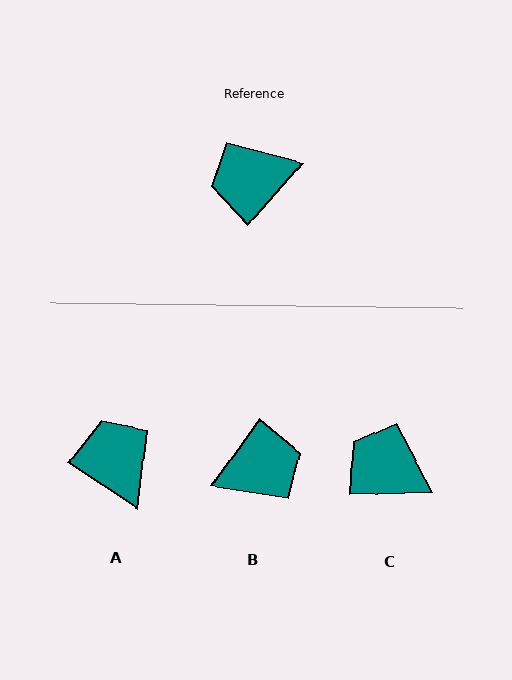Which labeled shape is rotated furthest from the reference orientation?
B, about 174 degrees away.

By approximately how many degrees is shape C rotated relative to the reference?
Approximately 47 degrees clockwise.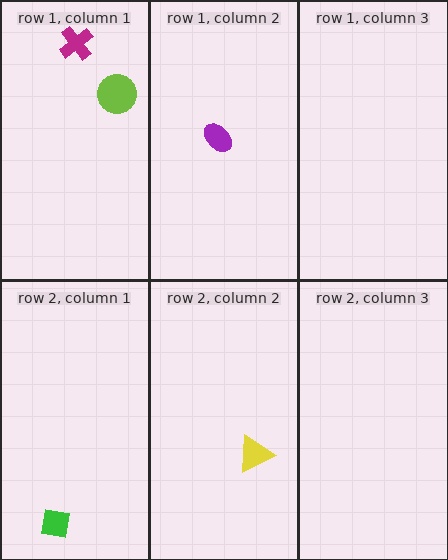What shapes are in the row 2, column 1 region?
The green square.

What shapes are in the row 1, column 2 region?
The purple ellipse.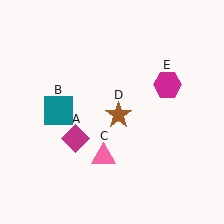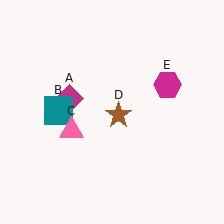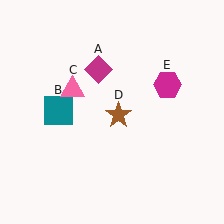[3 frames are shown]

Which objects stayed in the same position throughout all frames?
Teal square (object B) and brown star (object D) and magenta hexagon (object E) remained stationary.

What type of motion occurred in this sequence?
The magenta diamond (object A), pink triangle (object C) rotated clockwise around the center of the scene.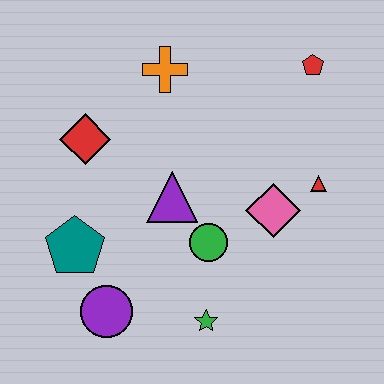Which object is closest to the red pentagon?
The red triangle is closest to the red pentagon.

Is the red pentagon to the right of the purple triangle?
Yes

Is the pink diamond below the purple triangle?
Yes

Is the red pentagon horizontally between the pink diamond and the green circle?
No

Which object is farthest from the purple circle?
The red pentagon is farthest from the purple circle.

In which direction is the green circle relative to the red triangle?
The green circle is to the left of the red triangle.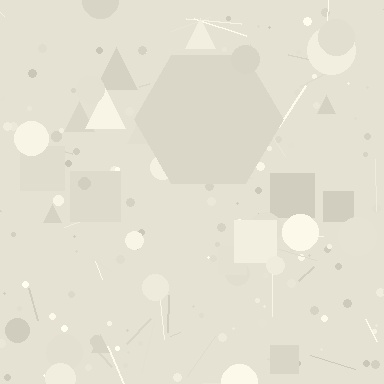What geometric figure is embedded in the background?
A hexagon is embedded in the background.